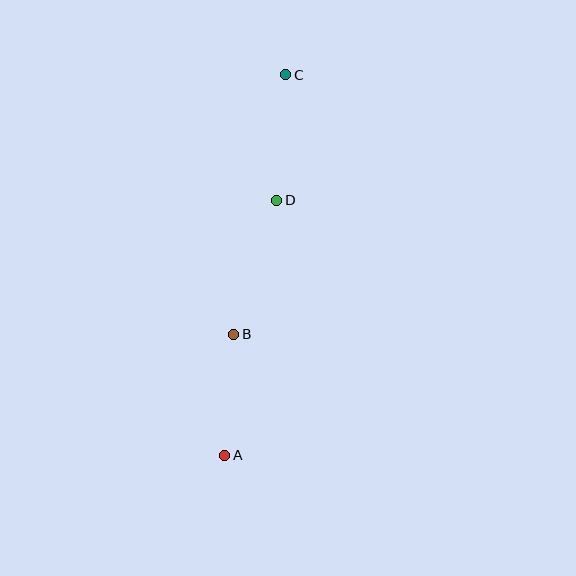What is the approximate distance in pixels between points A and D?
The distance between A and D is approximately 261 pixels.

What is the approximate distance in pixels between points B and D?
The distance between B and D is approximately 141 pixels.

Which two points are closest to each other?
Points A and B are closest to each other.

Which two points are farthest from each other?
Points A and C are farthest from each other.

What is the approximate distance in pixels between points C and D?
The distance between C and D is approximately 125 pixels.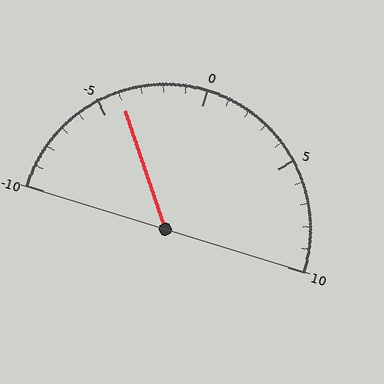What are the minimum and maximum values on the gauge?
The gauge ranges from -10 to 10.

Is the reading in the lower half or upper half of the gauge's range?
The reading is in the lower half of the range (-10 to 10).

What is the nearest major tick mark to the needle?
The nearest major tick mark is -5.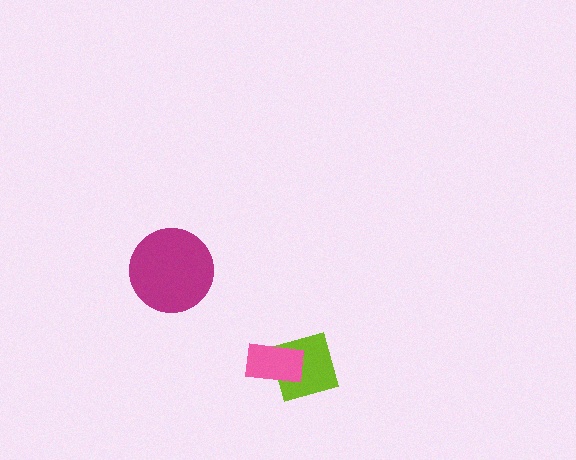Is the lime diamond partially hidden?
Yes, it is partially covered by another shape.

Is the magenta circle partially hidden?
No, no other shape covers it.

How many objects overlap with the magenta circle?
0 objects overlap with the magenta circle.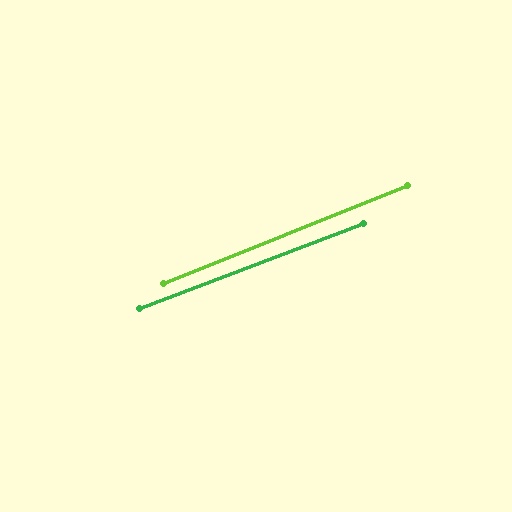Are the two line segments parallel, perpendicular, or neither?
Parallel — their directions differ by only 1.0°.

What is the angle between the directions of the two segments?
Approximately 1 degree.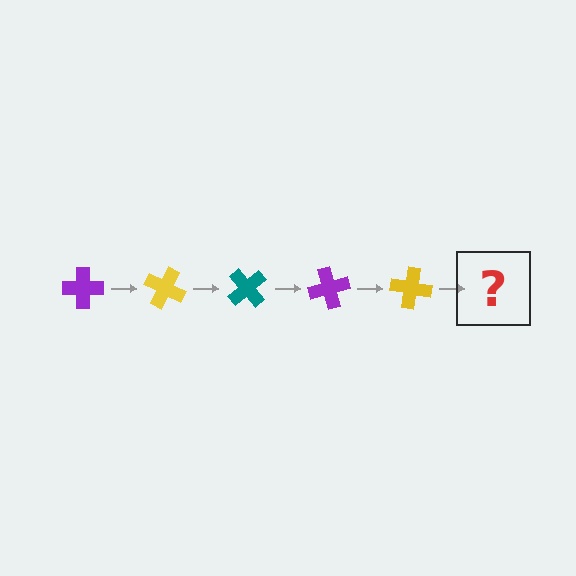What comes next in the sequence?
The next element should be a teal cross, rotated 125 degrees from the start.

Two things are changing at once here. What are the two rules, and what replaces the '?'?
The two rules are that it rotates 25 degrees each step and the color cycles through purple, yellow, and teal. The '?' should be a teal cross, rotated 125 degrees from the start.